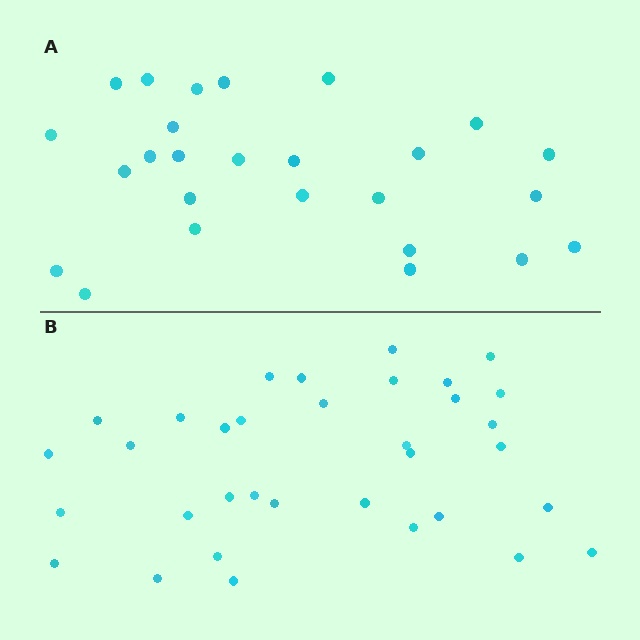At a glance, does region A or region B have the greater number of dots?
Region B (the bottom region) has more dots.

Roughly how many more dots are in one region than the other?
Region B has roughly 8 or so more dots than region A.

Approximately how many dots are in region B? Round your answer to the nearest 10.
About 30 dots. (The exact count is 34, which rounds to 30.)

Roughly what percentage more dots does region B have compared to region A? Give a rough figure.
About 30% more.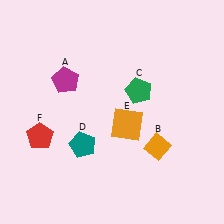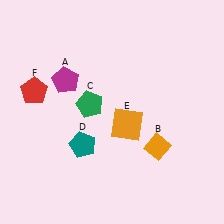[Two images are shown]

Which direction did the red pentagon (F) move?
The red pentagon (F) moved up.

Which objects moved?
The objects that moved are: the green pentagon (C), the red pentagon (F).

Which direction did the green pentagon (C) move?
The green pentagon (C) moved left.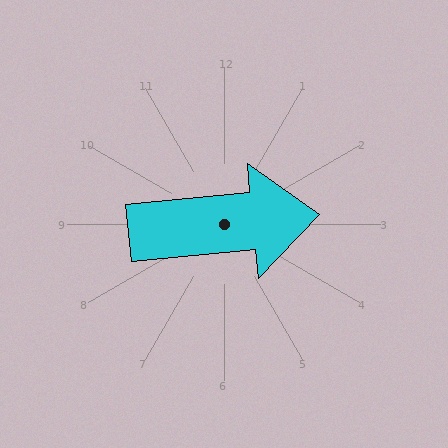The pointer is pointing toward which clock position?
Roughly 3 o'clock.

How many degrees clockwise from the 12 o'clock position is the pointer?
Approximately 85 degrees.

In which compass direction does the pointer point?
East.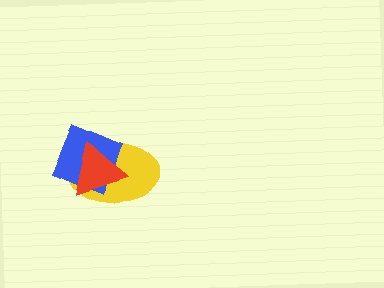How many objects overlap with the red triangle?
2 objects overlap with the red triangle.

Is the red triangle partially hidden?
No, no other shape covers it.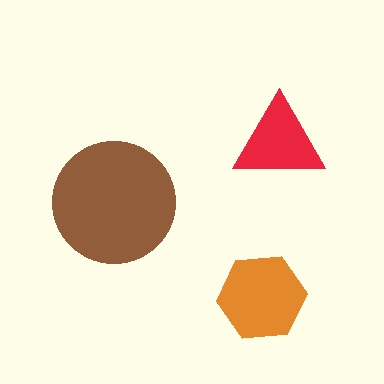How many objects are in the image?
There are 3 objects in the image.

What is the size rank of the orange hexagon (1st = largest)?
2nd.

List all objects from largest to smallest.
The brown circle, the orange hexagon, the red triangle.